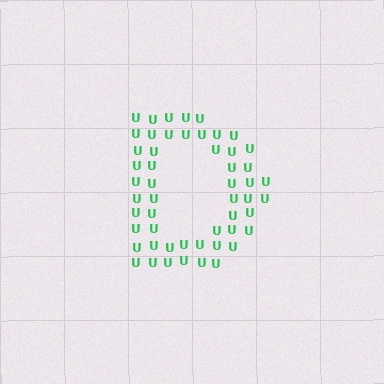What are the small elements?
The small elements are letter U's.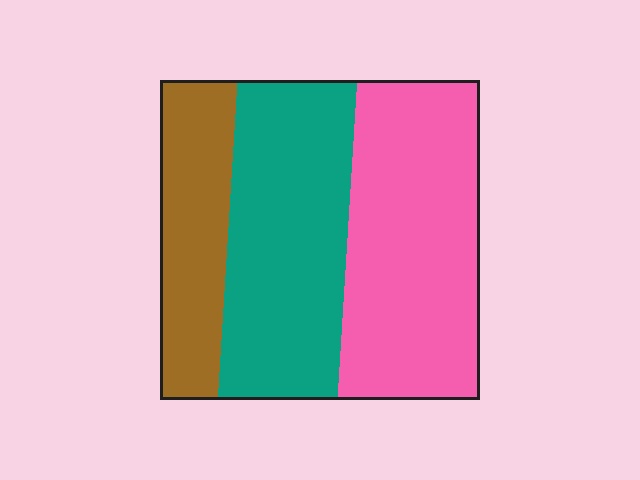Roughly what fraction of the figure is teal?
Teal takes up about three eighths (3/8) of the figure.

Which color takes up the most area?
Pink, at roughly 40%.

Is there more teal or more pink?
Pink.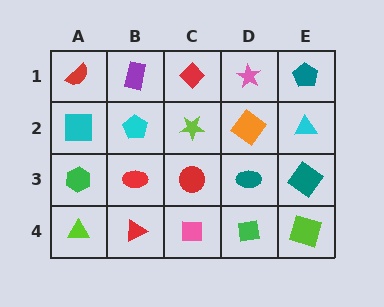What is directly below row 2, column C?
A red circle.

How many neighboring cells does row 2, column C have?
4.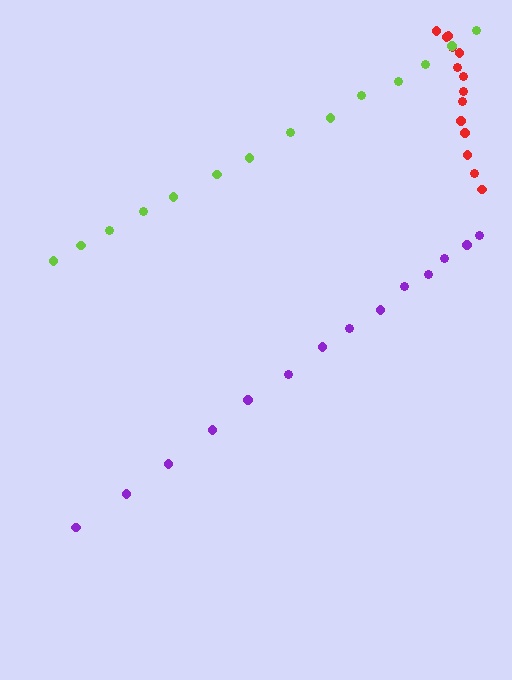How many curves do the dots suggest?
There are 3 distinct paths.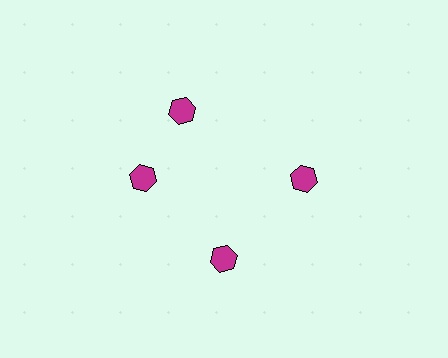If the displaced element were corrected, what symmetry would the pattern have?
It would have 4-fold rotational symmetry — the pattern would map onto itself every 90 degrees.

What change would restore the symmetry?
The symmetry would be restored by rotating it back into even spacing with its neighbors so that all 4 hexagons sit at equal angles and equal distance from the center.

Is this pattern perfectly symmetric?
No. The 4 magenta hexagons are arranged in a ring, but one element near the 12 o'clock position is rotated out of alignment along the ring, breaking the 4-fold rotational symmetry.